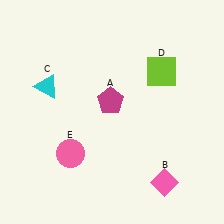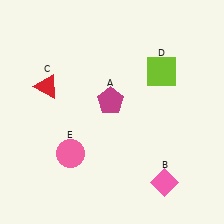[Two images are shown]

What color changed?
The triangle (C) changed from cyan in Image 1 to red in Image 2.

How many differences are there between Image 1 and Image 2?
There is 1 difference between the two images.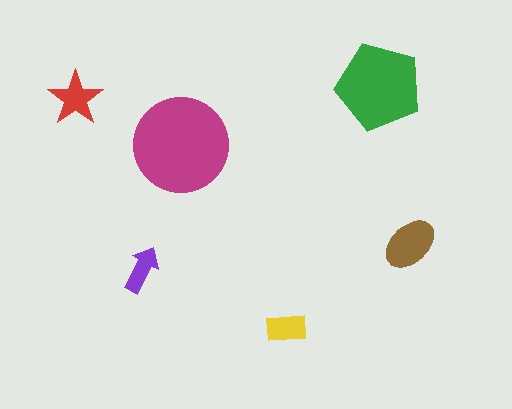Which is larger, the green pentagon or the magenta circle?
The magenta circle.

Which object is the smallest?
The purple arrow.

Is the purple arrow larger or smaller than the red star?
Smaller.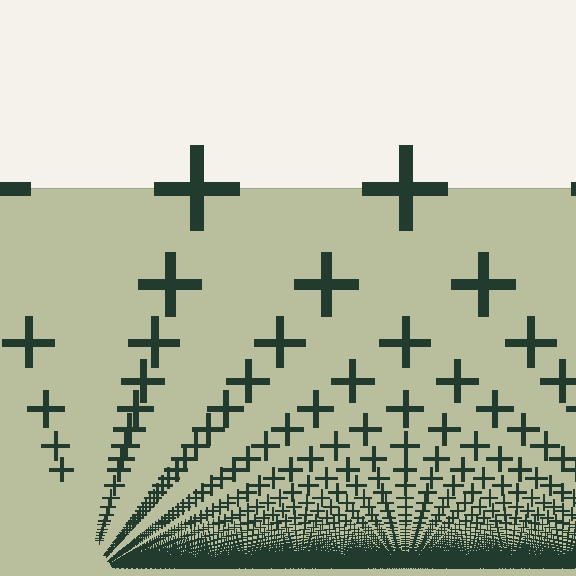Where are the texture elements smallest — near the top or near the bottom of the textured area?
Near the bottom.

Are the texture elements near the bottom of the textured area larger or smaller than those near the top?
Smaller. The gradient is inverted — elements near the bottom are smaller and denser.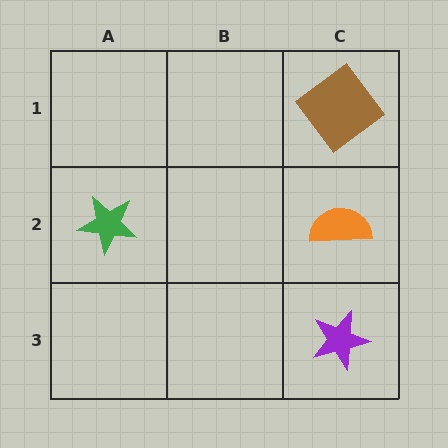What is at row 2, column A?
A green star.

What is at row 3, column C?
A purple star.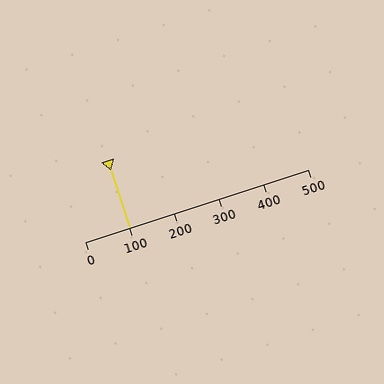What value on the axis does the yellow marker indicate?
The marker indicates approximately 100.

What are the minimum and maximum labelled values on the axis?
The axis runs from 0 to 500.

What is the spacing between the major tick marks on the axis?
The major ticks are spaced 100 apart.